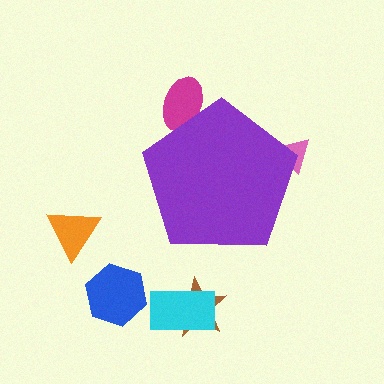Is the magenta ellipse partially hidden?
Yes, the magenta ellipse is partially hidden behind the purple pentagon.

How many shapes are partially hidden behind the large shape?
2 shapes are partially hidden.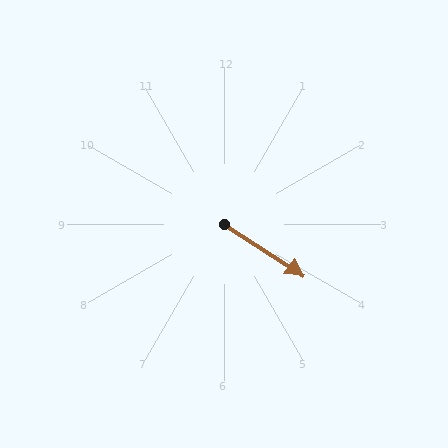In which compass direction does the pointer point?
Southeast.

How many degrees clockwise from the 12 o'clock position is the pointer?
Approximately 123 degrees.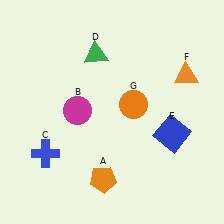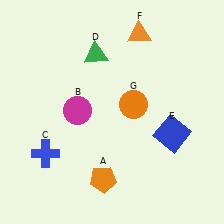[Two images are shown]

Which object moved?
The orange triangle (F) moved left.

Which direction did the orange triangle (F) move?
The orange triangle (F) moved left.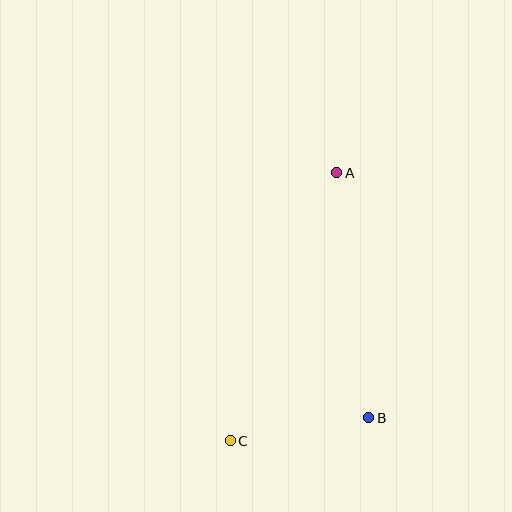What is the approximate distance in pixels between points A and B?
The distance between A and B is approximately 247 pixels.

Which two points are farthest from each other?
Points A and C are farthest from each other.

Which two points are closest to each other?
Points B and C are closest to each other.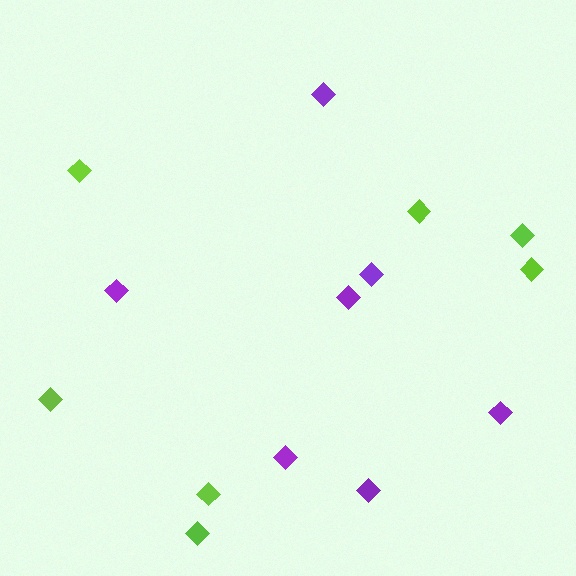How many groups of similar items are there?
There are 2 groups: one group of lime diamonds (7) and one group of purple diamonds (7).